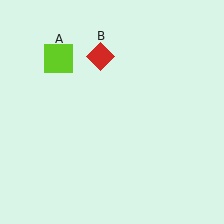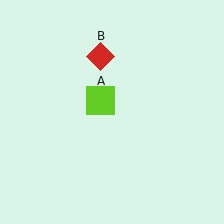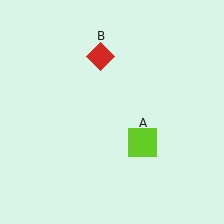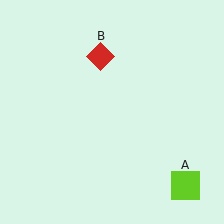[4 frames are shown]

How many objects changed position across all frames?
1 object changed position: lime square (object A).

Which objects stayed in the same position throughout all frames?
Red diamond (object B) remained stationary.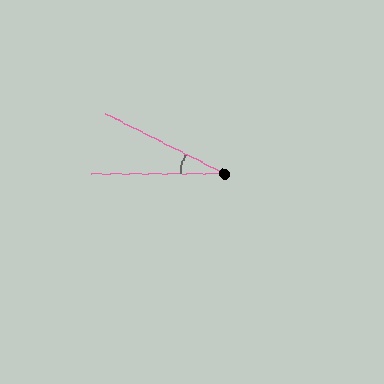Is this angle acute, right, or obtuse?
It is acute.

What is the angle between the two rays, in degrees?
Approximately 27 degrees.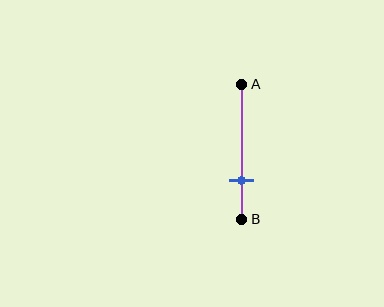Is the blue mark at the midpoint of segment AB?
No, the mark is at about 70% from A, not at the 50% midpoint.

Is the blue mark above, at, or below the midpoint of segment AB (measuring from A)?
The blue mark is below the midpoint of segment AB.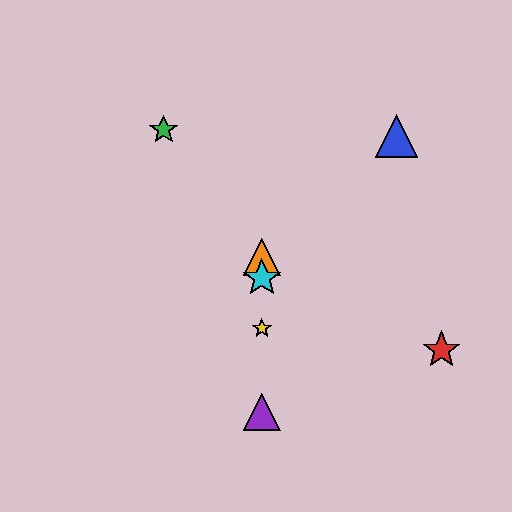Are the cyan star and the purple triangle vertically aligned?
Yes, both are at x≈262.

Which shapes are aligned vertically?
The yellow star, the purple triangle, the orange triangle, the cyan star are aligned vertically.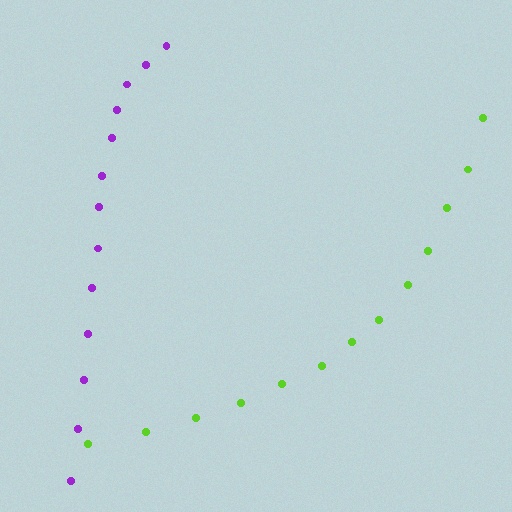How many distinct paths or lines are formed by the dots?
There are 2 distinct paths.